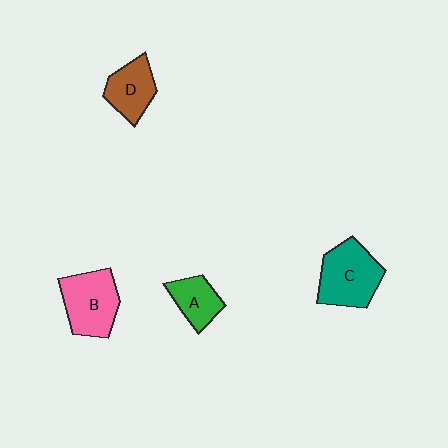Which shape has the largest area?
Shape C (teal).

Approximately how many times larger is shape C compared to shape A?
Approximately 1.7 times.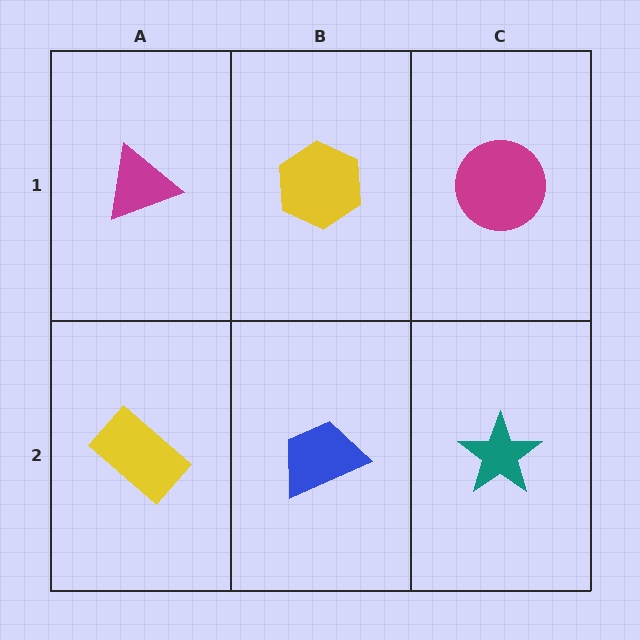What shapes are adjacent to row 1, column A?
A yellow rectangle (row 2, column A), a yellow hexagon (row 1, column B).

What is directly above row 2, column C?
A magenta circle.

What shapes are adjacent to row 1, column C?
A teal star (row 2, column C), a yellow hexagon (row 1, column B).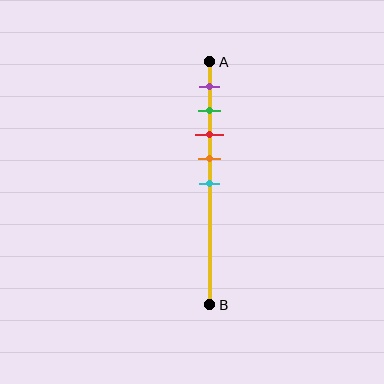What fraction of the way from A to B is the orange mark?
The orange mark is approximately 40% (0.4) of the way from A to B.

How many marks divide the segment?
There are 5 marks dividing the segment.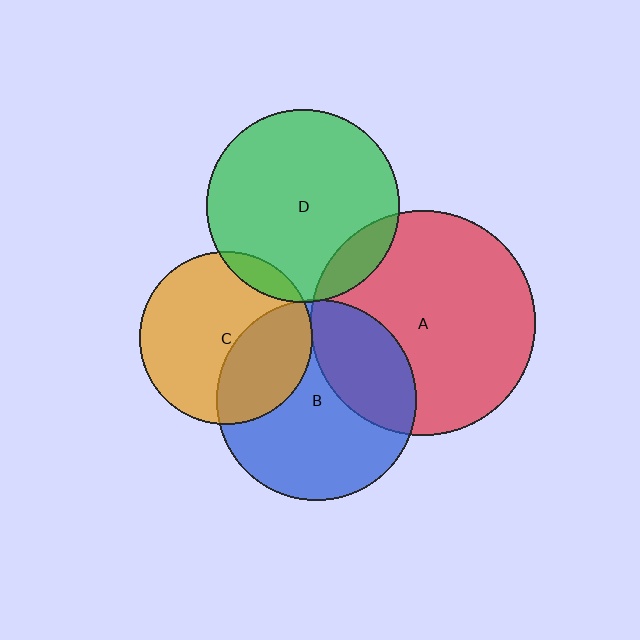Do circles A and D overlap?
Yes.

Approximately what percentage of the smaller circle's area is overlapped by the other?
Approximately 10%.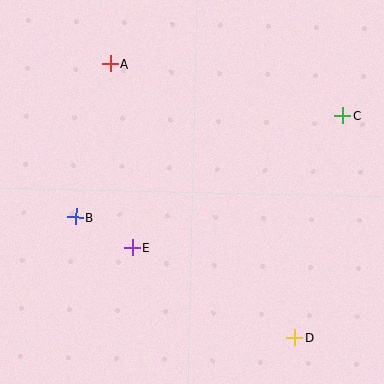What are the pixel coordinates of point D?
Point D is at (294, 337).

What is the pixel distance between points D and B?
The distance between D and B is 249 pixels.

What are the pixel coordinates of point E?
Point E is at (132, 248).